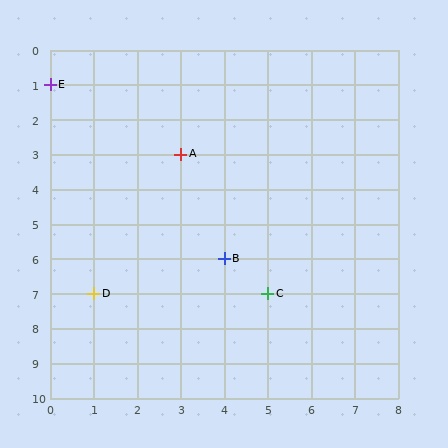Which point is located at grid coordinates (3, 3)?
Point A is at (3, 3).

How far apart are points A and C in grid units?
Points A and C are 2 columns and 4 rows apart (about 4.5 grid units diagonally).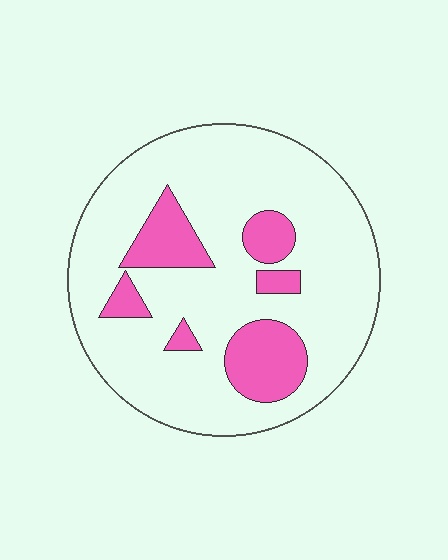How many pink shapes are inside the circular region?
6.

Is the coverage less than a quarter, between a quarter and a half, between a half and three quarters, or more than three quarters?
Less than a quarter.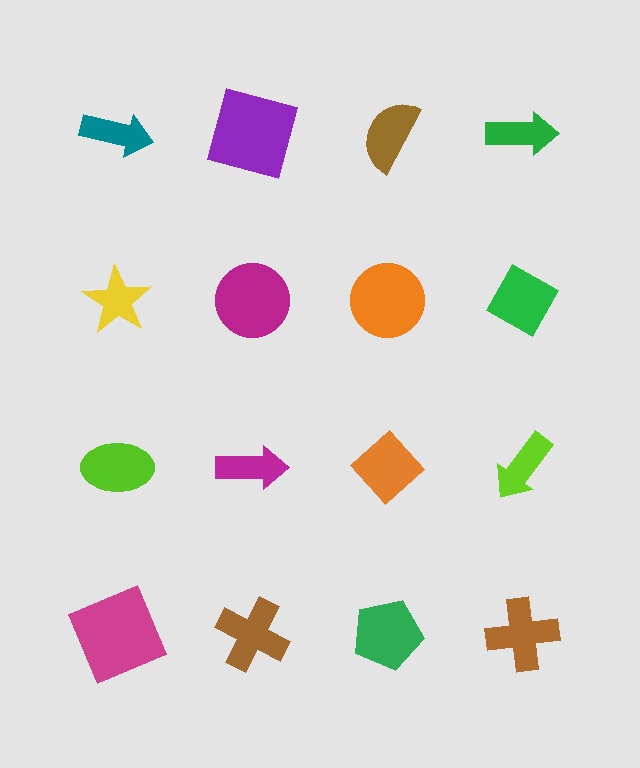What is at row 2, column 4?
A green diamond.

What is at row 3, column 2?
A magenta arrow.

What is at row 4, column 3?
A green pentagon.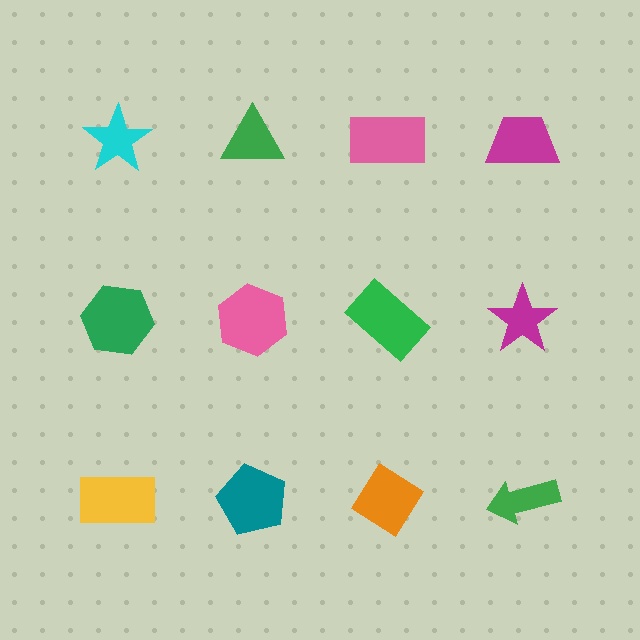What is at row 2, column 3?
A green rectangle.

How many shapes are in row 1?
4 shapes.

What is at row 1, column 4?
A magenta trapezoid.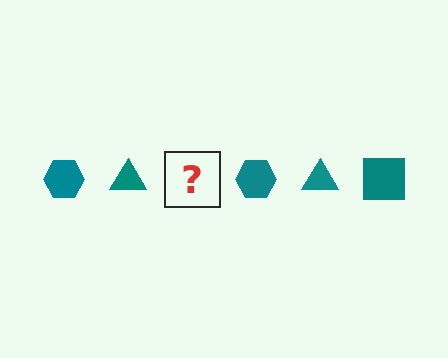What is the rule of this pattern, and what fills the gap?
The rule is that the pattern cycles through hexagon, triangle, square shapes in teal. The gap should be filled with a teal square.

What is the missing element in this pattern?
The missing element is a teal square.